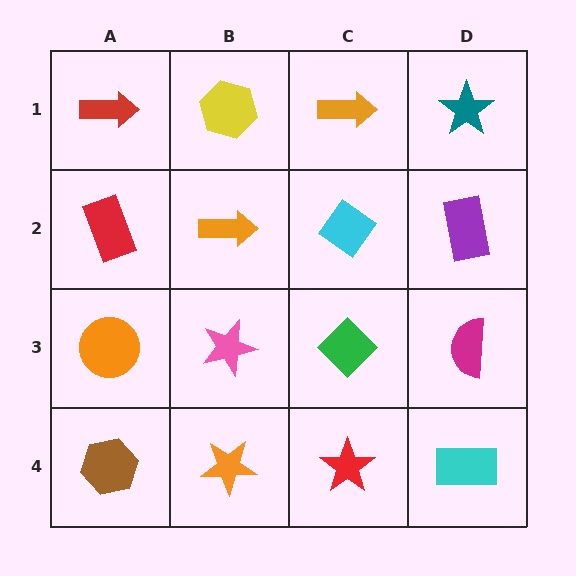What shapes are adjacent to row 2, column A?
A red arrow (row 1, column A), an orange circle (row 3, column A), an orange arrow (row 2, column B).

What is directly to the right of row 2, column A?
An orange arrow.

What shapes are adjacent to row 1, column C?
A cyan diamond (row 2, column C), a yellow hexagon (row 1, column B), a teal star (row 1, column D).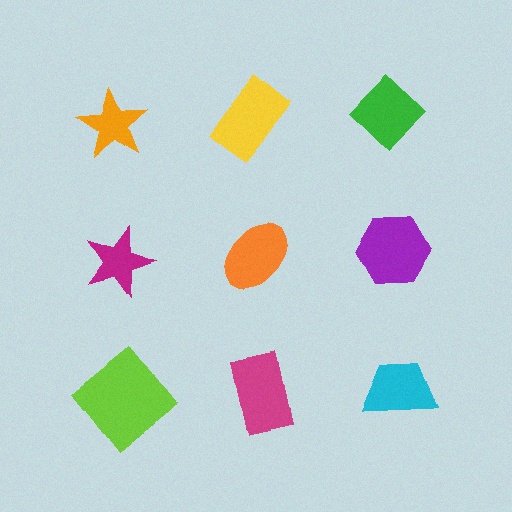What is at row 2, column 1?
A magenta star.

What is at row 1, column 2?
A yellow rectangle.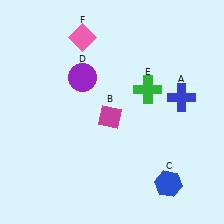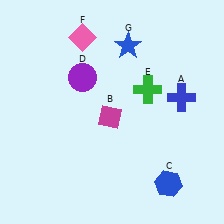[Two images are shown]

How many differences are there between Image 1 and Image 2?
There is 1 difference between the two images.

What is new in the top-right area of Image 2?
A blue star (G) was added in the top-right area of Image 2.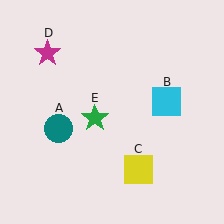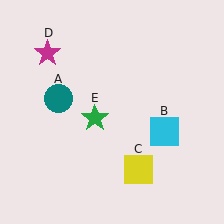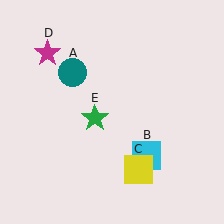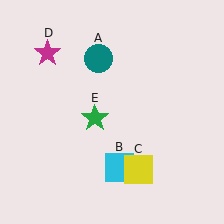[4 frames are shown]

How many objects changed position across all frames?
2 objects changed position: teal circle (object A), cyan square (object B).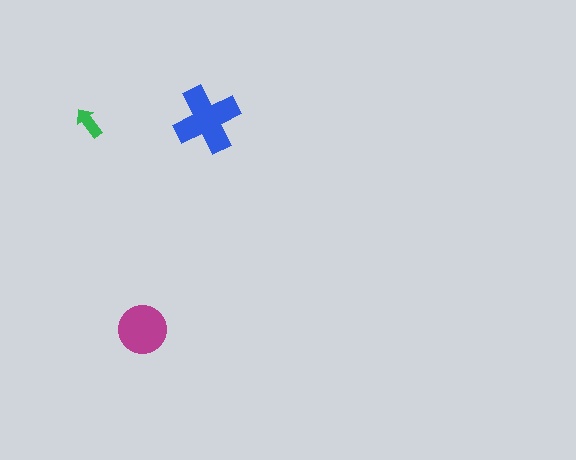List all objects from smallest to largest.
The green arrow, the magenta circle, the blue cross.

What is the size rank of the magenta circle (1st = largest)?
2nd.